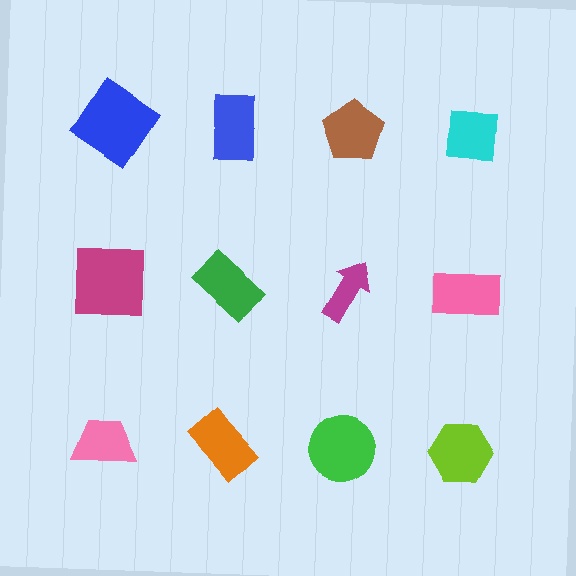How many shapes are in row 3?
4 shapes.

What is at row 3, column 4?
A lime hexagon.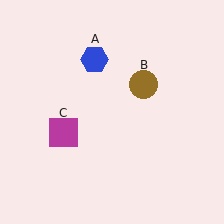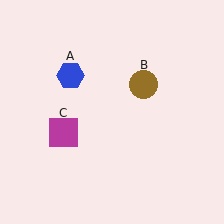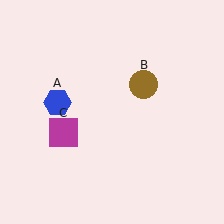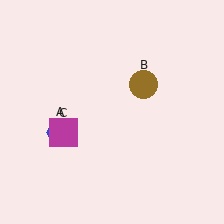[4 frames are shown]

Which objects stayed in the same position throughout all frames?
Brown circle (object B) and magenta square (object C) remained stationary.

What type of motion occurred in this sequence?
The blue hexagon (object A) rotated counterclockwise around the center of the scene.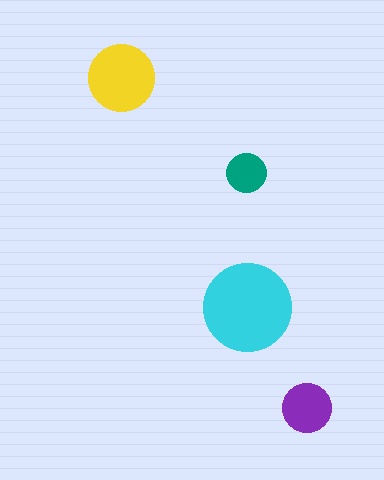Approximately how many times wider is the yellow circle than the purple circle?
About 1.5 times wider.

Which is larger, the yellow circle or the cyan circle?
The cyan one.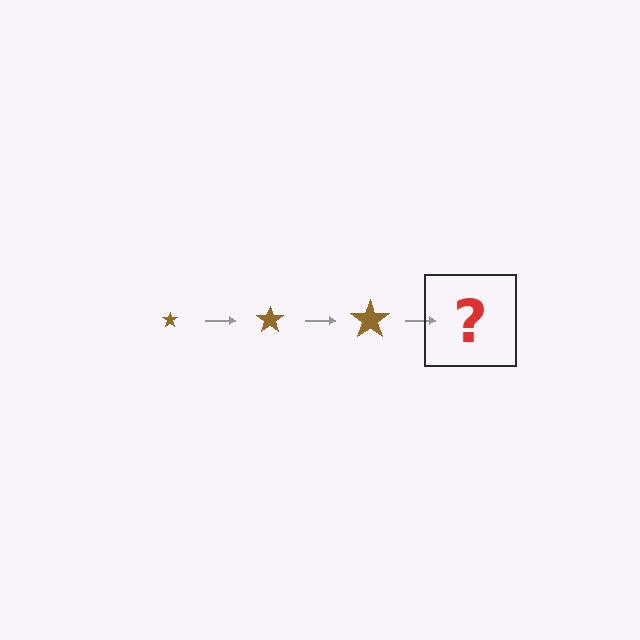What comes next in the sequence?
The next element should be a brown star, larger than the previous one.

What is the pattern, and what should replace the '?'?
The pattern is that the star gets progressively larger each step. The '?' should be a brown star, larger than the previous one.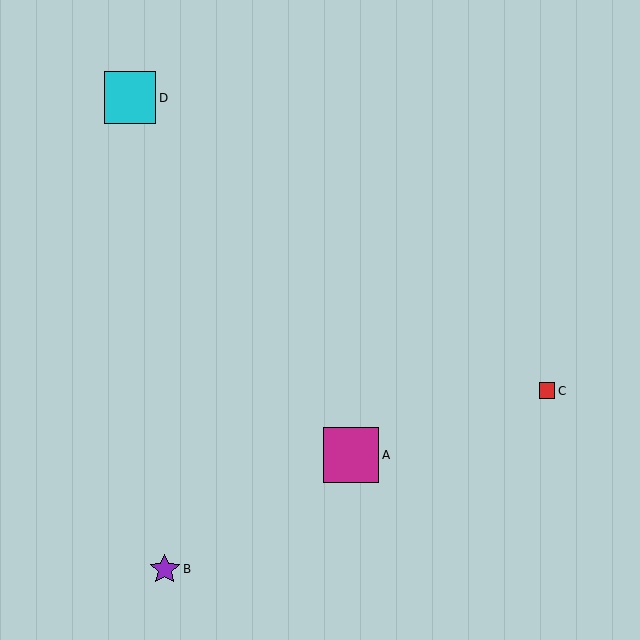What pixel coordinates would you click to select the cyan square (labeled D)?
Click at (130, 98) to select the cyan square D.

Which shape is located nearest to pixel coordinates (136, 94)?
The cyan square (labeled D) at (130, 98) is nearest to that location.